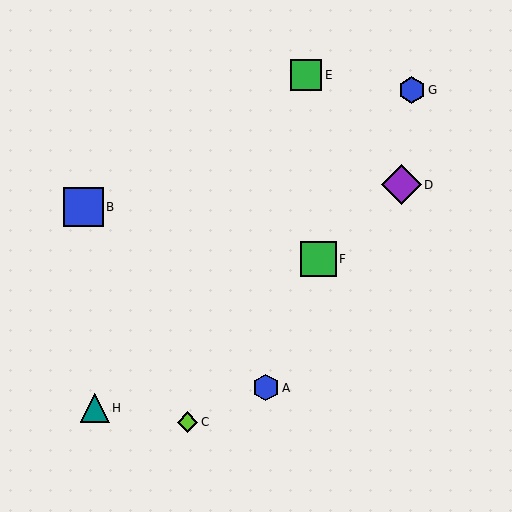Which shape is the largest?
The purple diamond (labeled D) is the largest.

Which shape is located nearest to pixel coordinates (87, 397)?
The teal triangle (labeled H) at (95, 408) is nearest to that location.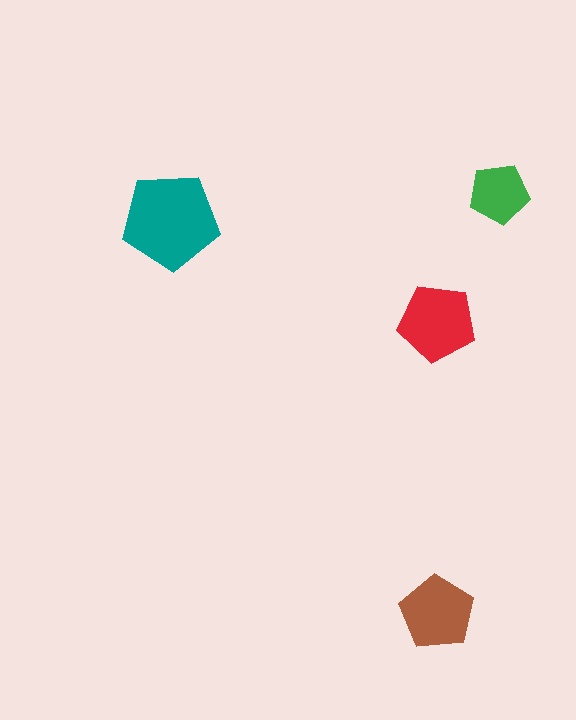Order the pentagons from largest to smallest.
the teal one, the red one, the brown one, the green one.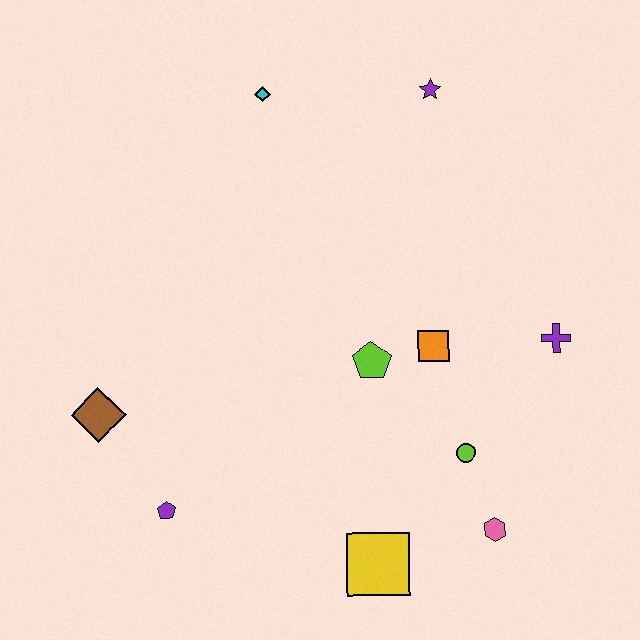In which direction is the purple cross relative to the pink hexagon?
The purple cross is above the pink hexagon.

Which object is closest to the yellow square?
The pink hexagon is closest to the yellow square.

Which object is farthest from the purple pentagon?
The purple star is farthest from the purple pentagon.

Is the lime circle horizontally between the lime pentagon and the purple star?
No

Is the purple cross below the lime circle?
No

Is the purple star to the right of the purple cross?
No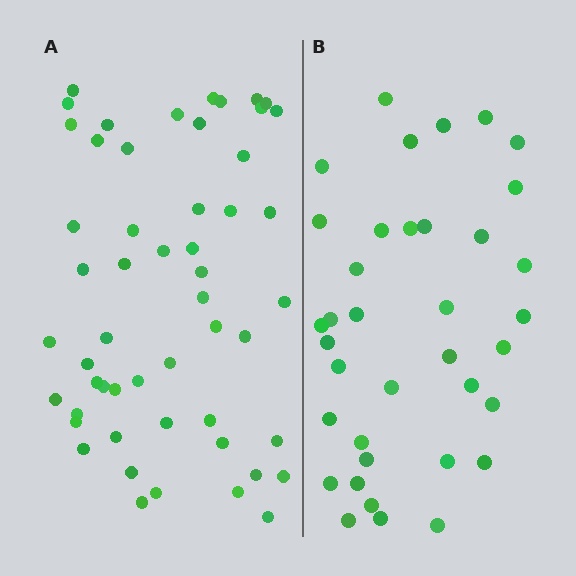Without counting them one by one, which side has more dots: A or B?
Region A (the left region) has more dots.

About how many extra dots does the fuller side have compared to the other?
Region A has approximately 15 more dots than region B.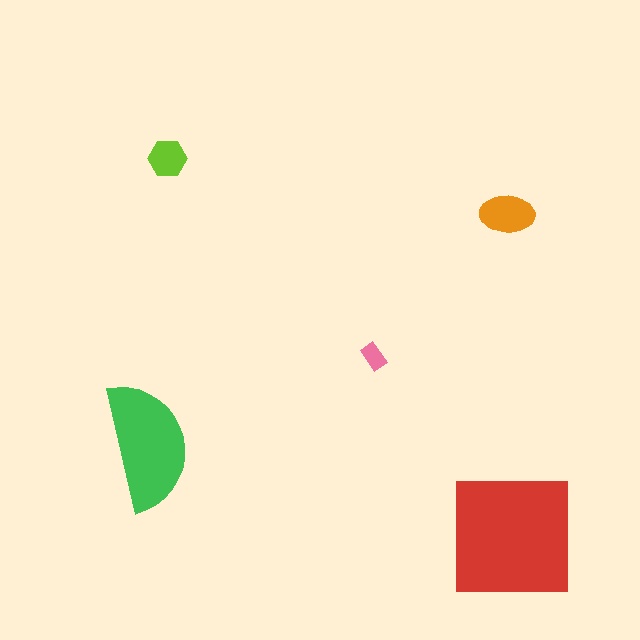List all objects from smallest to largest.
The pink rectangle, the lime hexagon, the orange ellipse, the green semicircle, the red square.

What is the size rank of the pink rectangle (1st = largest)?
5th.